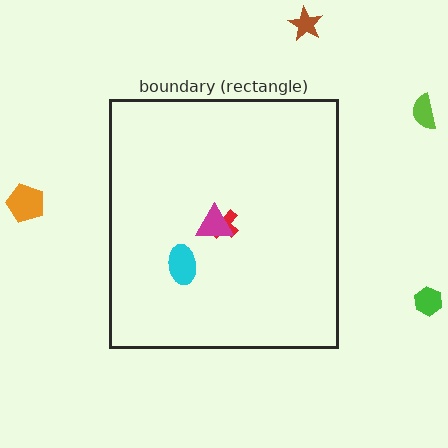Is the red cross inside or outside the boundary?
Inside.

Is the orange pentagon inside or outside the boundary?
Outside.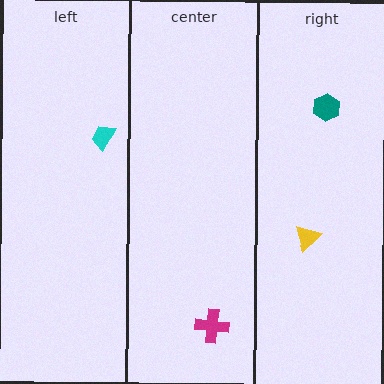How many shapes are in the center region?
1.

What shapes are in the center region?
The magenta cross.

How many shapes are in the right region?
2.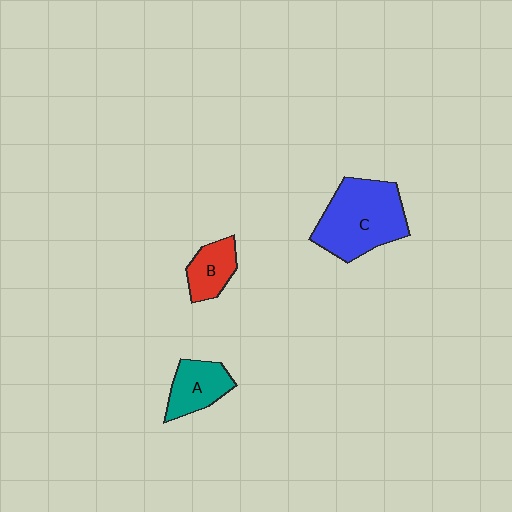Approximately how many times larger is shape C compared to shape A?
Approximately 2.0 times.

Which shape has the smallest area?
Shape B (red).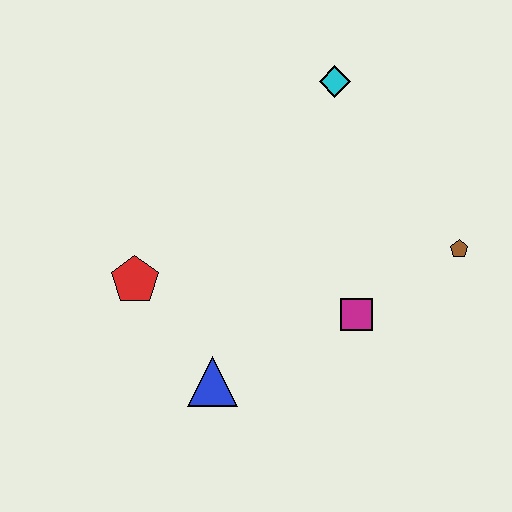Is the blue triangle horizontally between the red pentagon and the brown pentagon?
Yes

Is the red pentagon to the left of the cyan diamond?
Yes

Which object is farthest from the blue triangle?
The cyan diamond is farthest from the blue triangle.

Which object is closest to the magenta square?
The brown pentagon is closest to the magenta square.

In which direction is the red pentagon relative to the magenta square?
The red pentagon is to the left of the magenta square.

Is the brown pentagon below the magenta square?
No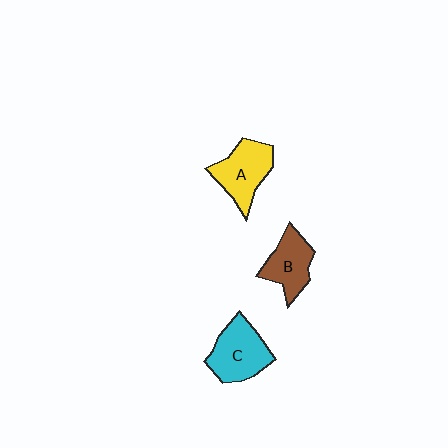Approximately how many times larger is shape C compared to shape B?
Approximately 1.2 times.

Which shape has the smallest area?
Shape B (brown).